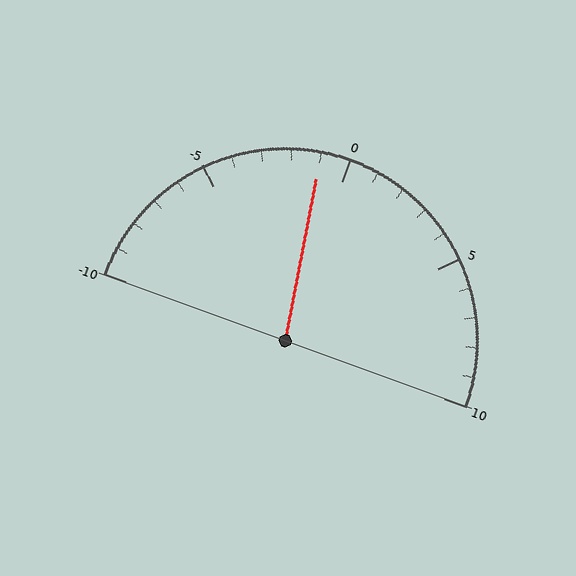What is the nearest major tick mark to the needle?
The nearest major tick mark is 0.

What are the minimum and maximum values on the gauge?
The gauge ranges from -10 to 10.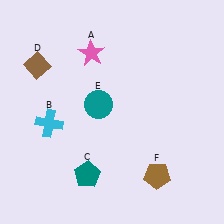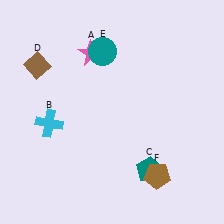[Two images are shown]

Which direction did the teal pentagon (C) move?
The teal pentagon (C) moved right.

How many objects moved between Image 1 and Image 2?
2 objects moved between the two images.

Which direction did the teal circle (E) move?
The teal circle (E) moved up.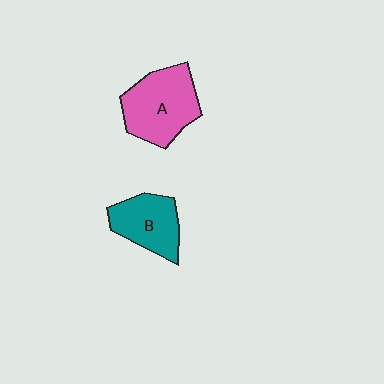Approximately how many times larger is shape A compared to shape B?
Approximately 1.3 times.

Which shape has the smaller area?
Shape B (teal).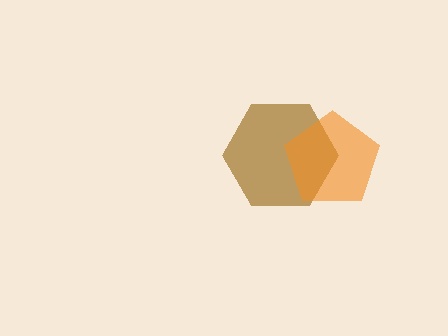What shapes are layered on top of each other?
The layered shapes are: a brown hexagon, an orange pentagon.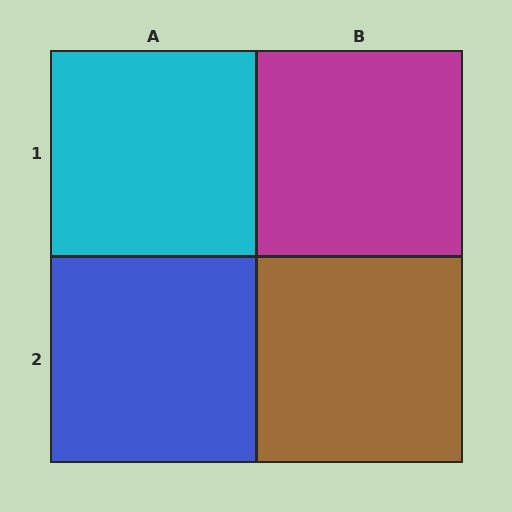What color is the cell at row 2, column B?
Brown.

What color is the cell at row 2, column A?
Blue.